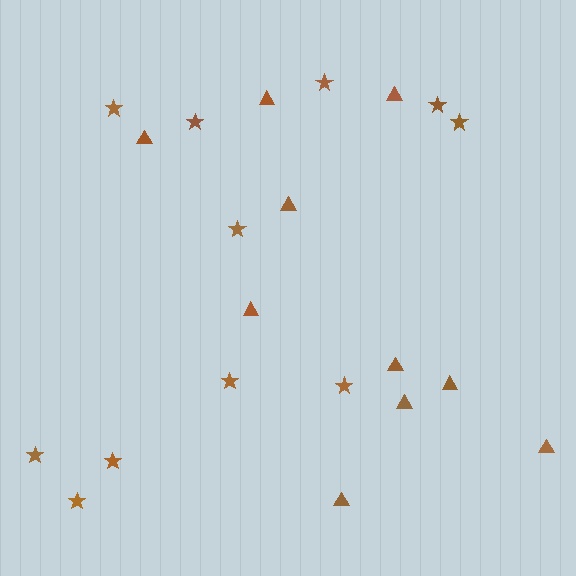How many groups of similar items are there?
There are 2 groups: one group of stars (11) and one group of triangles (10).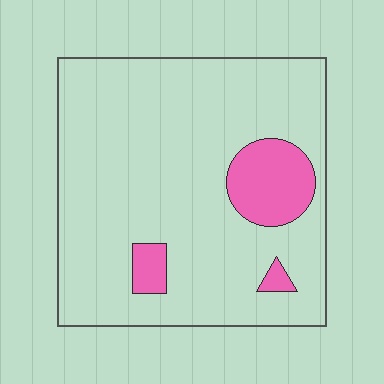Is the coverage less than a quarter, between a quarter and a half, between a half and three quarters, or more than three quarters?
Less than a quarter.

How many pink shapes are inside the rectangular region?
3.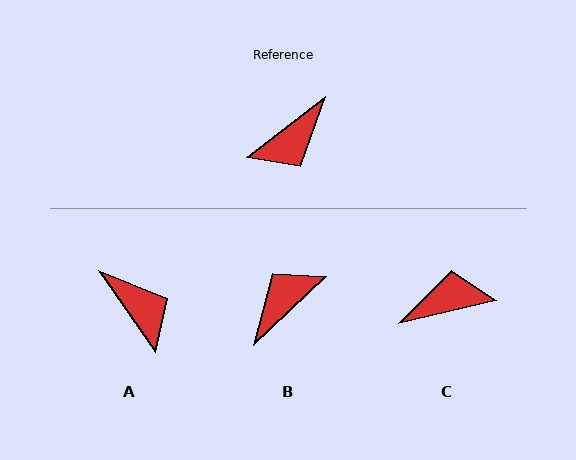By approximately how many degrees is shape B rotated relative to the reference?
Approximately 174 degrees clockwise.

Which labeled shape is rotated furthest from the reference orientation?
B, about 174 degrees away.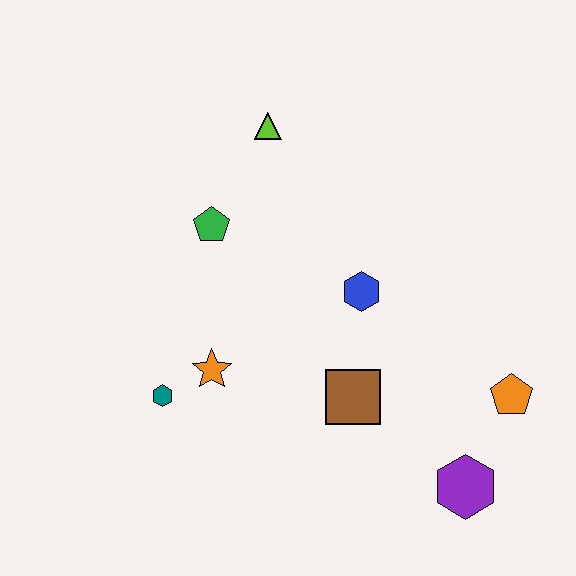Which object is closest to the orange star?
The teal hexagon is closest to the orange star.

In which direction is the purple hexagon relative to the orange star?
The purple hexagon is to the right of the orange star.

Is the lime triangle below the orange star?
No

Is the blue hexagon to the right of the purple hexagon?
No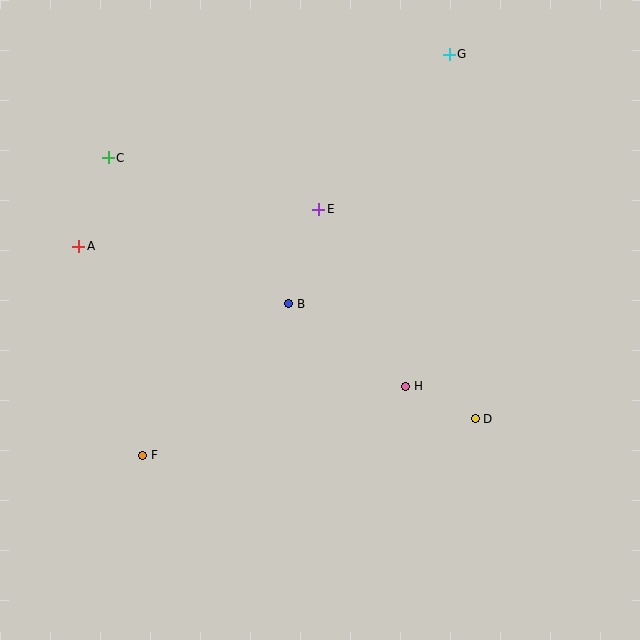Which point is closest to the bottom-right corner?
Point D is closest to the bottom-right corner.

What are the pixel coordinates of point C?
Point C is at (108, 158).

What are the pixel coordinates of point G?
Point G is at (449, 54).